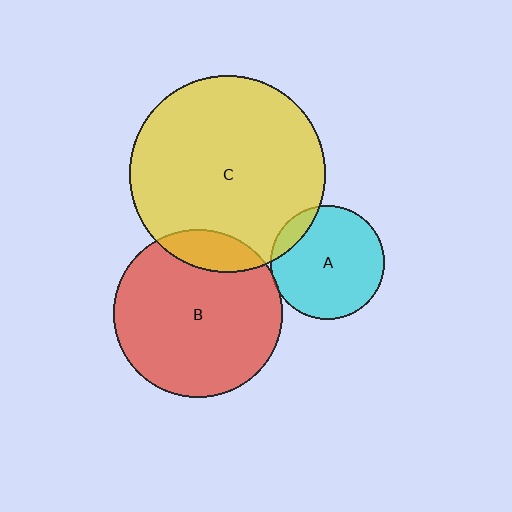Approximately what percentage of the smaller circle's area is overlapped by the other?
Approximately 15%.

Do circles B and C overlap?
Yes.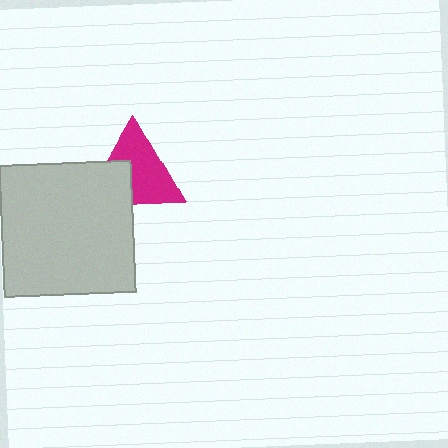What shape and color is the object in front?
The object in front is a light gray square.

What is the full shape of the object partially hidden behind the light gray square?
The partially hidden object is a magenta triangle.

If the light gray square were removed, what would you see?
You would see the complete magenta triangle.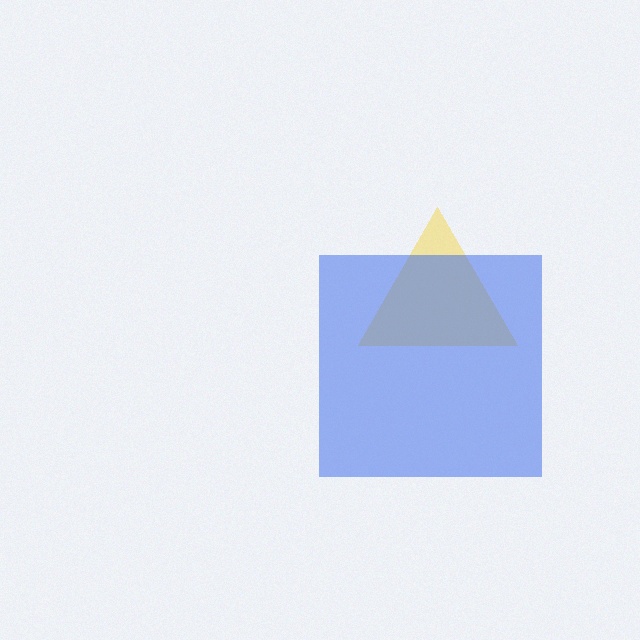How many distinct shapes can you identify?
There are 2 distinct shapes: a yellow triangle, a blue square.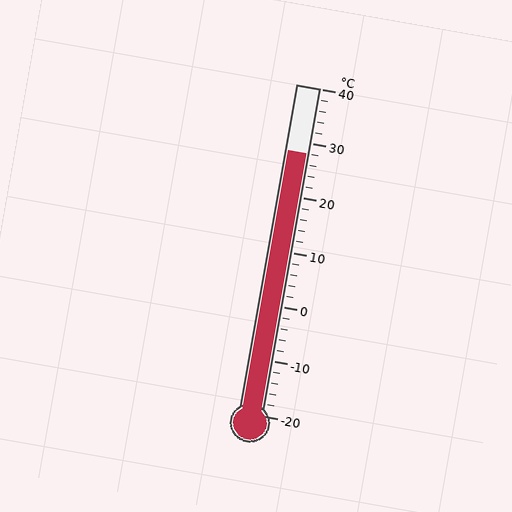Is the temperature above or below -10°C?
The temperature is above -10°C.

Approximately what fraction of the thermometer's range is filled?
The thermometer is filled to approximately 80% of its range.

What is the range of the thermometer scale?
The thermometer scale ranges from -20°C to 40°C.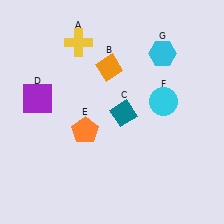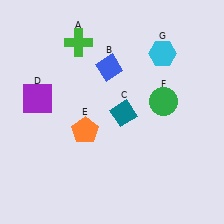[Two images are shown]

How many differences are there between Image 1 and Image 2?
There are 3 differences between the two images.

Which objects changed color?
A changed from yellow to green. B changed from orange to blue. F changed from cyan to green.